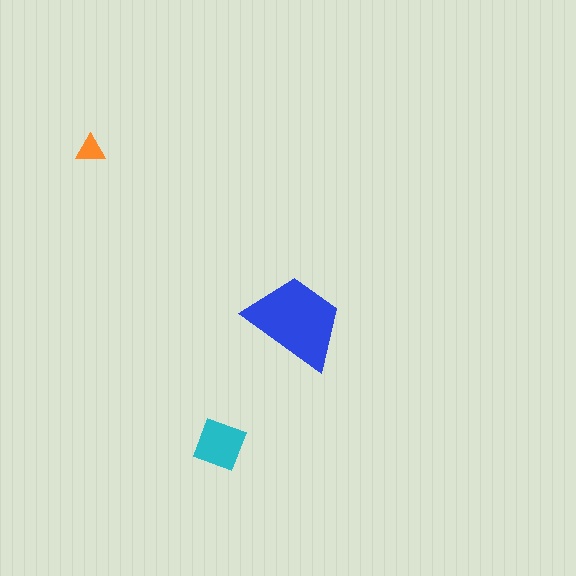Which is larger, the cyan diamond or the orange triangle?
The cyan diamond.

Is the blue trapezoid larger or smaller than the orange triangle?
Larger.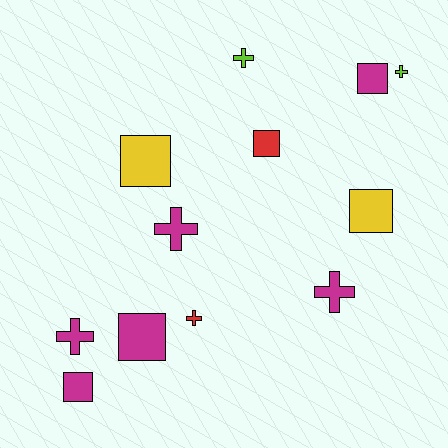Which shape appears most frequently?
Square, with 6 objects.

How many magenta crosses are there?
There are 3 magenta crosses.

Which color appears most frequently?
Magenta, with 6 objects.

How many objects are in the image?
There are 12 objects.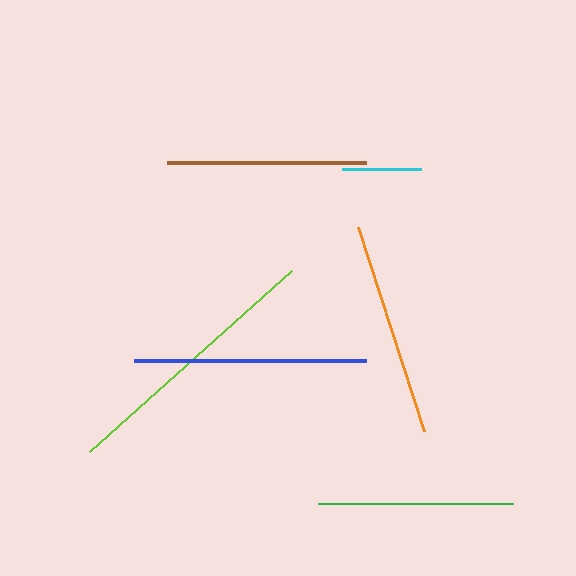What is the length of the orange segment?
The orange segment is approximately 214 pixels long.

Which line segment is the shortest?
The cyan line is the shortest at approximately 79 pixels.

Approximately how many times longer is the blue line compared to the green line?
The blue line is approximately 1.2 times the length of the green line.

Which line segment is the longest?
The lime line is the longest at approximately 271 pixels.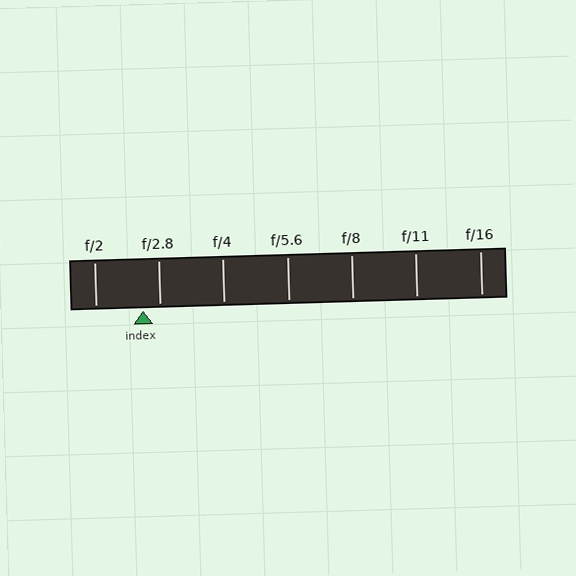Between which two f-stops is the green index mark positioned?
The index mark is between f/2 and f/2.8.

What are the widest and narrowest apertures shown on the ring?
The widest aperture shown is f/2 and the narrowest is f/16.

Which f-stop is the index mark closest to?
The index mark is closest to f/2.8.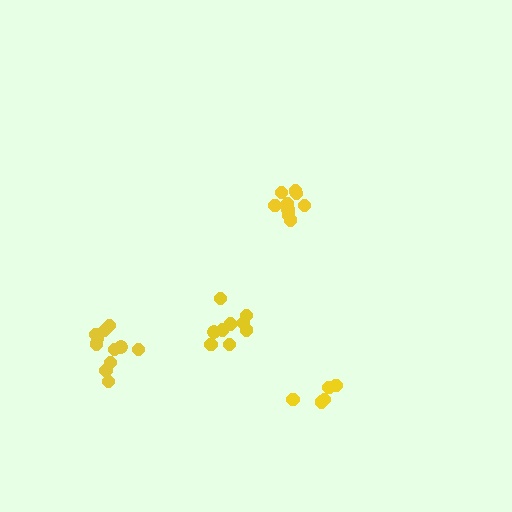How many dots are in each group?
Group 1: 9 dots, Group 2: 11 dots, Group 3: 9 dots, Group 4: 6 dots (35 total).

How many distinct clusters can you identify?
There are 4 distinct clusters.